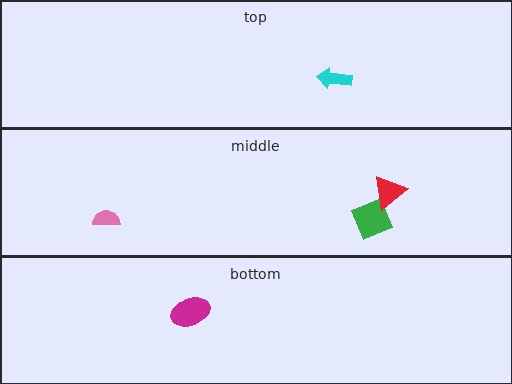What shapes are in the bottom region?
The magenta ellipse.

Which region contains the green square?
The middle region.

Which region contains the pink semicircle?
The middle region.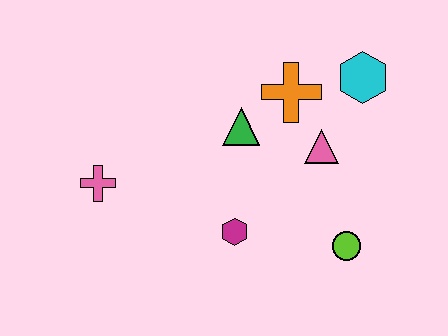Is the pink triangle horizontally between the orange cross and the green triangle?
No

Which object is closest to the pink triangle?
The orange cross is closest to the pink triangle.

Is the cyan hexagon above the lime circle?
Yes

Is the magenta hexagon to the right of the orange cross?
No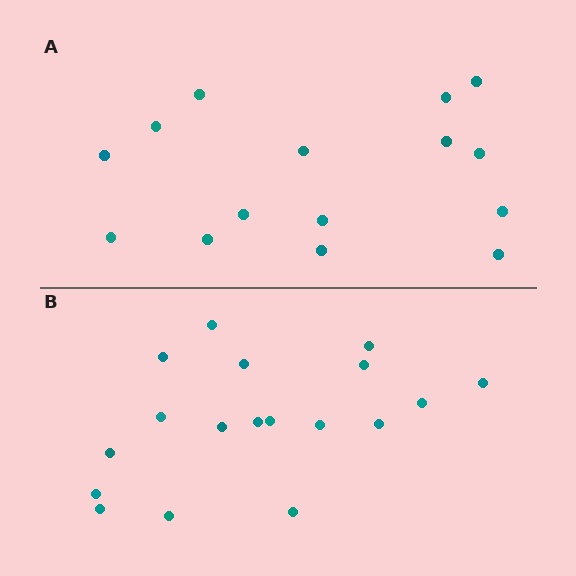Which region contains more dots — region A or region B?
Region B (the bottom region) has more dots.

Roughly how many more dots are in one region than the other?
Region B has just a few more — roughly 2 or 3 more dots than region A.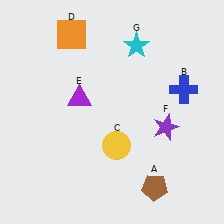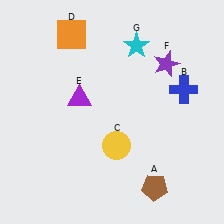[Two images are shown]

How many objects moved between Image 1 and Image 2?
1 object moved between the two images.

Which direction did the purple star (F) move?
The purple star (F) moved up.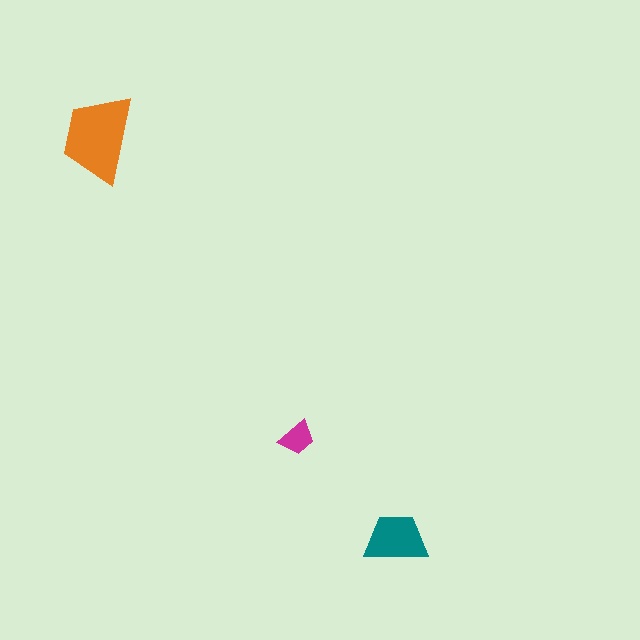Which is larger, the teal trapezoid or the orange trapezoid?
The orange one.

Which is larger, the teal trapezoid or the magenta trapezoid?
The teal one.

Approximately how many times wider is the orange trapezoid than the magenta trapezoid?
About 2.5 times wider.